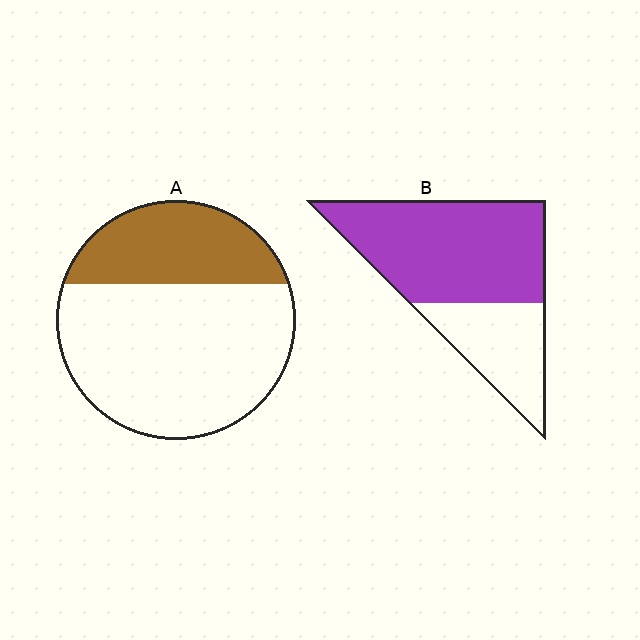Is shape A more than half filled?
No.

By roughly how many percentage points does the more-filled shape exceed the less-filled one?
By roughly 35 percentage points (B over A).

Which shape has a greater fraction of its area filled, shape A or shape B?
Shape B.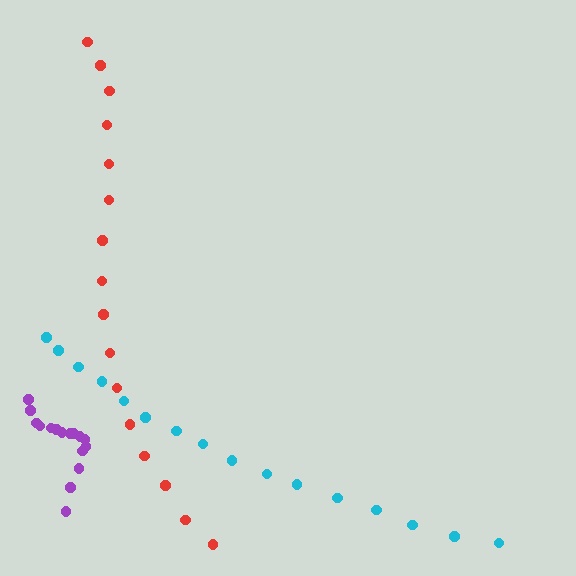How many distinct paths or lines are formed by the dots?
There are 3 distinct paths.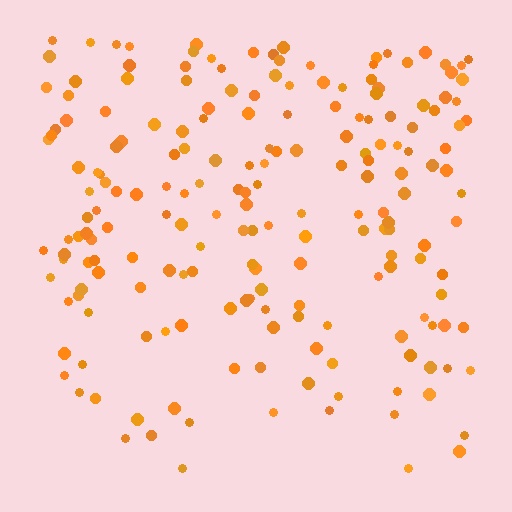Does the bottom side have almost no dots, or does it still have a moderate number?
Still a moderate number, just noticeably fewer than the top.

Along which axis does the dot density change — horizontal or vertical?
Vertical.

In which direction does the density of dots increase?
From bottom to top, with the top side densest.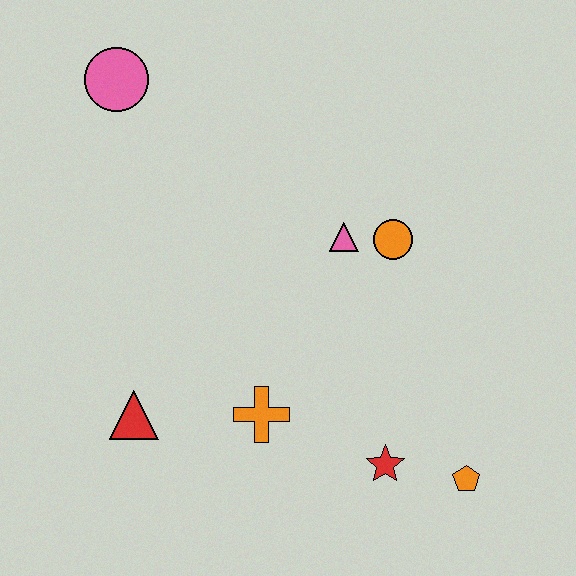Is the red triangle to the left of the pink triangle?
Yes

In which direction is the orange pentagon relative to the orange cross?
The orange pentagon is to the right of the orange cross.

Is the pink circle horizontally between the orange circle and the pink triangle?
No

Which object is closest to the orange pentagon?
The red star is closest to the orange pentagon.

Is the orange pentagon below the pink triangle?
Yes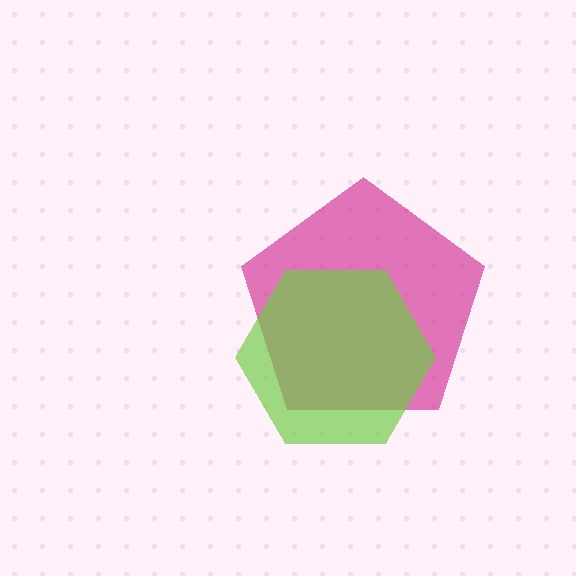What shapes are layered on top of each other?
The layered shapes are: a magenta pentagon, a lime hexagon.